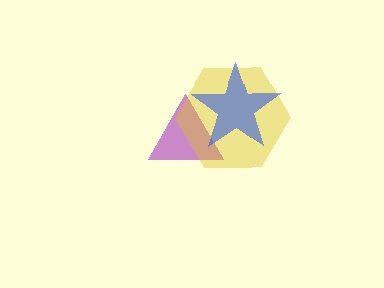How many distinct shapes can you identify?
There are 3 distinct shapes: a purple triangle, a yellow hexagon, a blue star.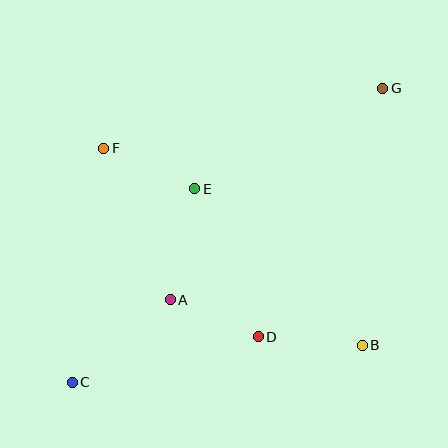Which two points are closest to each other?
Points A and D are closest to each other.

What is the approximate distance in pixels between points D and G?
The distance between D and G is approximately 278 pixels.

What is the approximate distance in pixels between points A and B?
The distance between A and B is approximately 197 pixels.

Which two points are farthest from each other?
Points C and G are farthest from each other.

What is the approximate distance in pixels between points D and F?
The distance between D and F is approximately 244 pixels.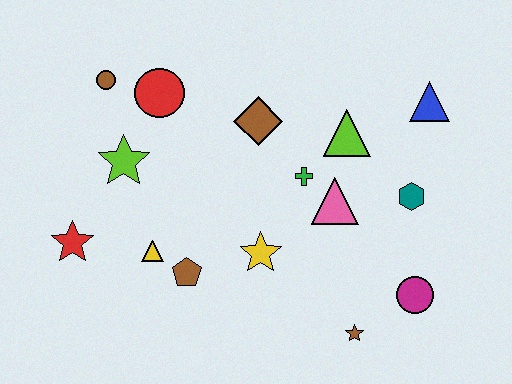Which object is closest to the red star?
The yellow triangle is closest to the red star.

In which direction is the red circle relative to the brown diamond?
The red circle is to the left of the brown diamond.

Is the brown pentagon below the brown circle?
Yes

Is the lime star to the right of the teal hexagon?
No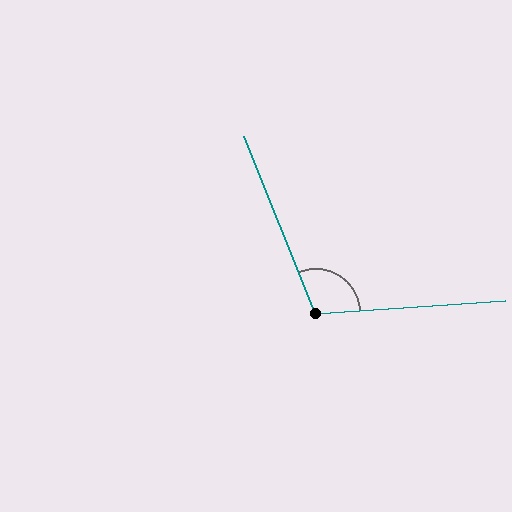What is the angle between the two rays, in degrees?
Approximately 108 degrees.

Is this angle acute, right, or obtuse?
It is obtuse.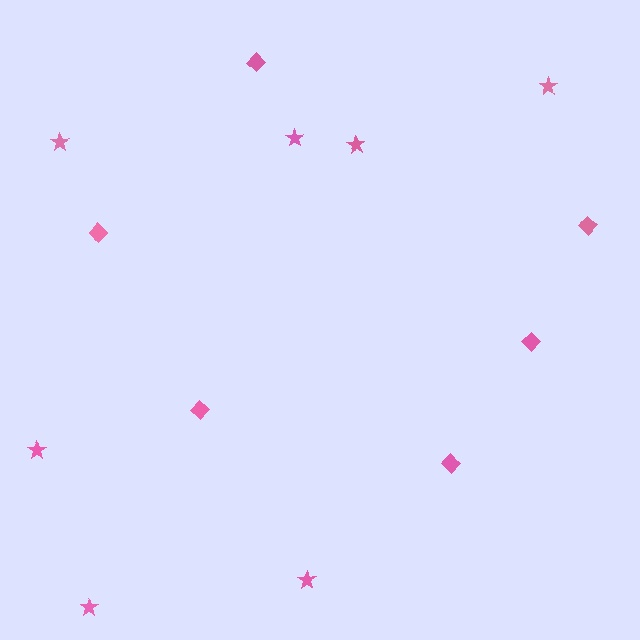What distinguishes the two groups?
There are 2 groups: one group of stars (7) and one group of diamonds (6).